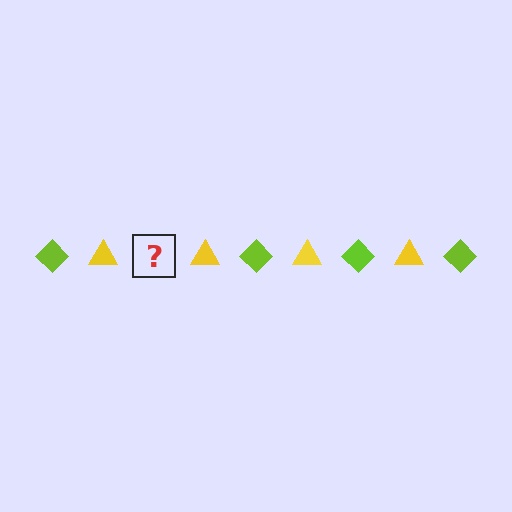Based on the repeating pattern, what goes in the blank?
The blank should be a lime diamond.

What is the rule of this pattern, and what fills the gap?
The rule is that the pattern alternates between lime diamond and yellow triangle. The gap should be filled with a lime diamond.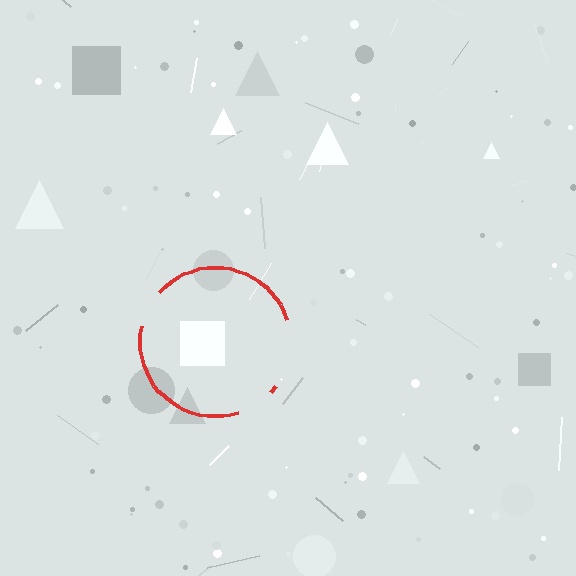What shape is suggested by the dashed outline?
The dashed outline suggests a circle.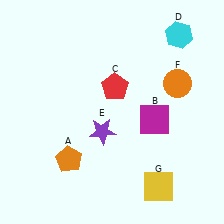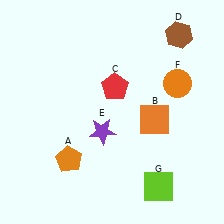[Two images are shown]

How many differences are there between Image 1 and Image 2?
There are 3 differences between the two images.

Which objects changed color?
B changed from magenta to orange. D changed from cyan to brown. G changed from yellow to lime.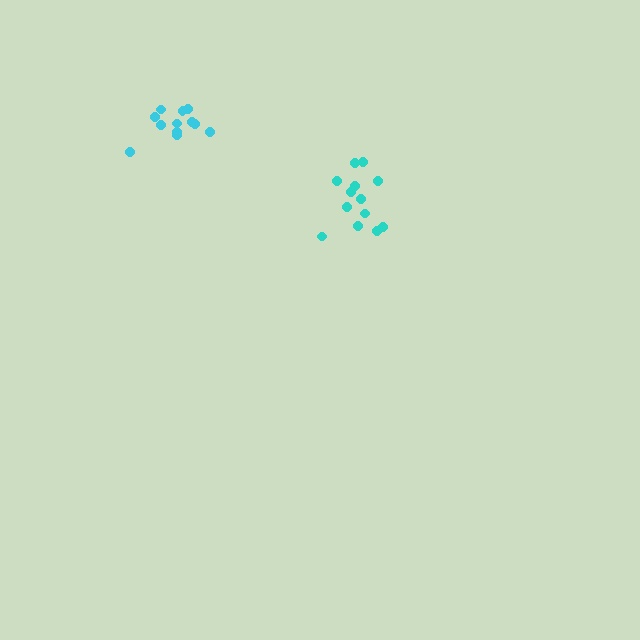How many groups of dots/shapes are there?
There are 2 groups.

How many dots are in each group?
Group 1: 13 dots, Group 2: 12 dots (25 total).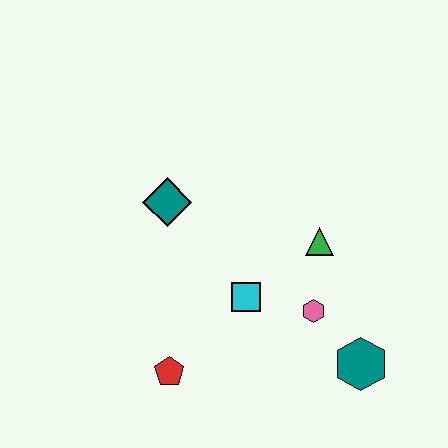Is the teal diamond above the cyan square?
Yes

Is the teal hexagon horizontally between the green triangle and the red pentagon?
No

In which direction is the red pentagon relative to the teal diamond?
The red pentagon is below the teal diamond.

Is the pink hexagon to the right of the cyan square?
Yes